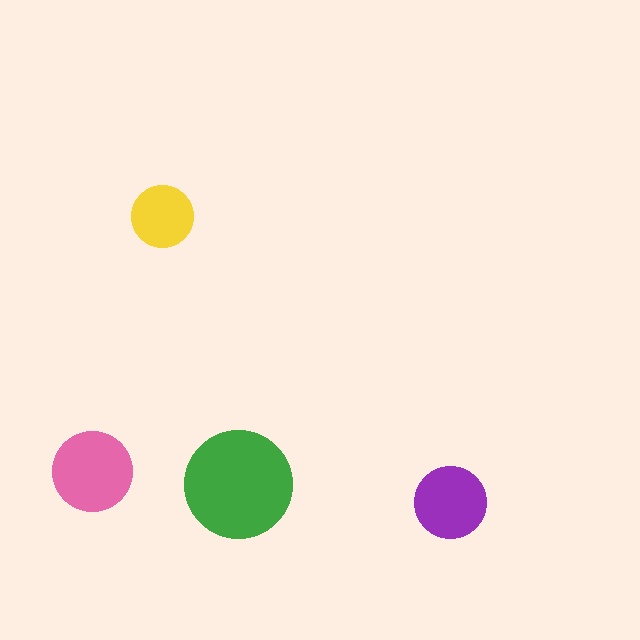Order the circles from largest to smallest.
the green one, the pink one, the purple one, the yellow one.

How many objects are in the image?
There are 4 objects in the image.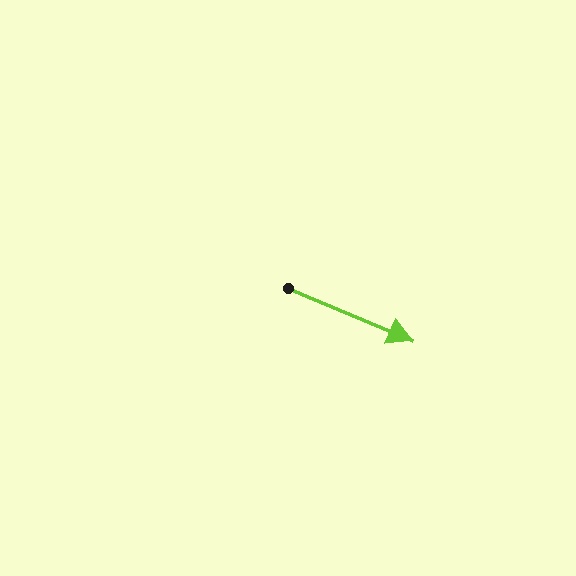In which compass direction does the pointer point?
Southeast.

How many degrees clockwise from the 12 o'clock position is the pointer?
Approximately 113 degrees.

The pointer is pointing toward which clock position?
Roughly 4 o'clock.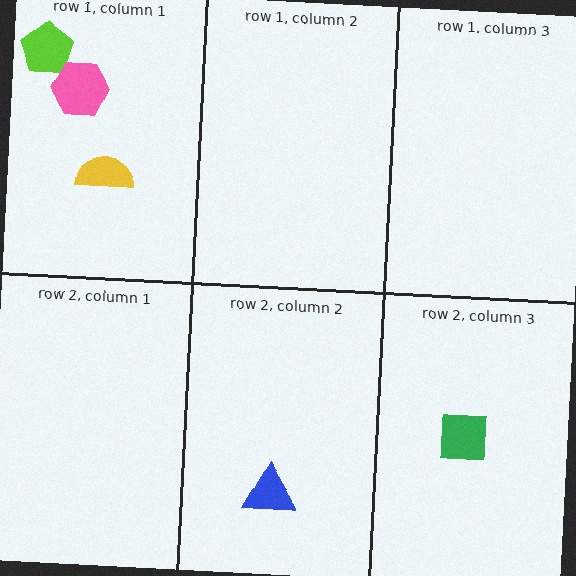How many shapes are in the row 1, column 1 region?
3.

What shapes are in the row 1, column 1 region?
The lime pentagon, the pink hexagon, the yellow semicircle.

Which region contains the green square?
The row 2, column 3 region.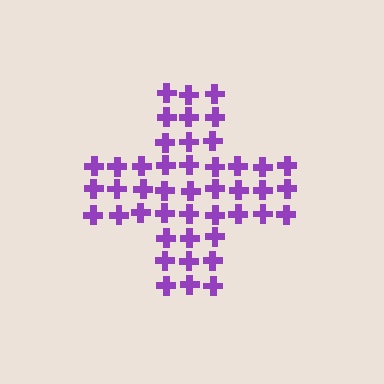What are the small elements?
The small elements are crosses.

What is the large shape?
The large shape is a cross.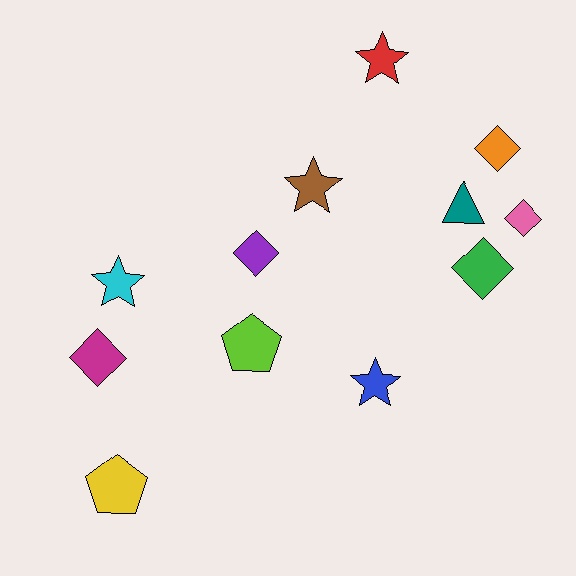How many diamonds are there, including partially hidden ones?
There are 5 diamonds.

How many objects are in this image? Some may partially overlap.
There are 12 objects.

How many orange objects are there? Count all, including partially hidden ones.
There is 1 orange object.